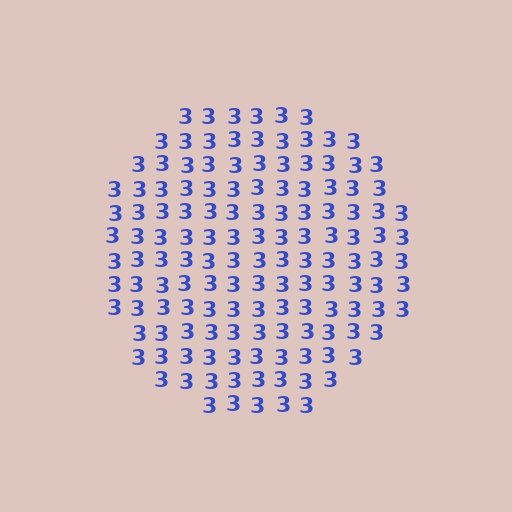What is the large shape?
The large shape is a circle.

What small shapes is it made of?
It is made of small digit 3's.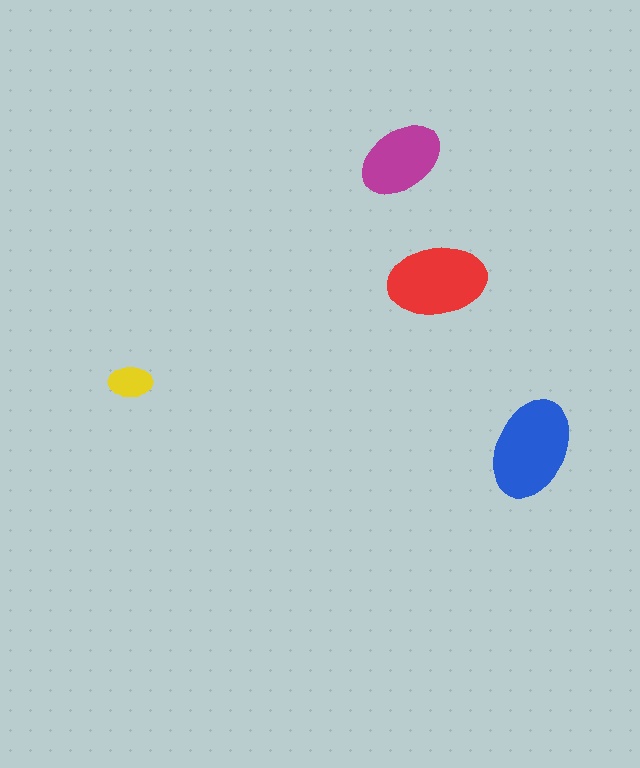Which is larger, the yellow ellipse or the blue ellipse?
The blue one.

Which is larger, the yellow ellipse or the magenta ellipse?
The magenta one.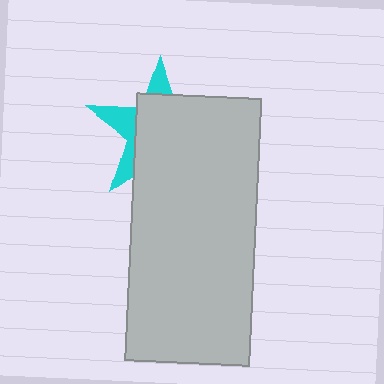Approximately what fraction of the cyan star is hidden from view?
Roughly 70% of the cyan star is hidden behind the light gray rectangle.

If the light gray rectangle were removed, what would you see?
You would see the complete cyan star.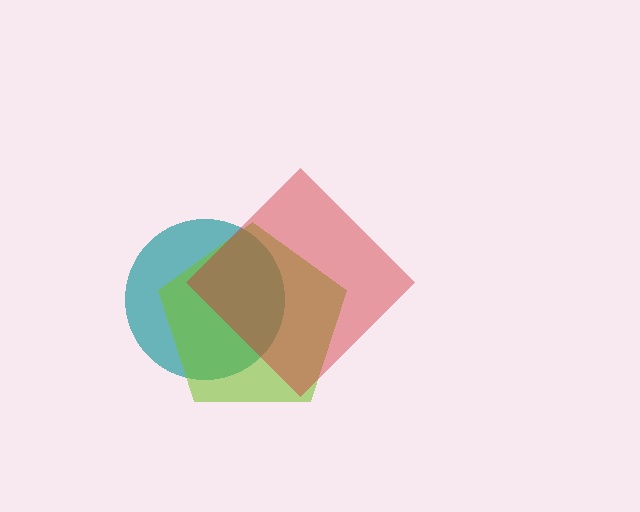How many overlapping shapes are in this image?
There are 3 overlapping shapes in the image.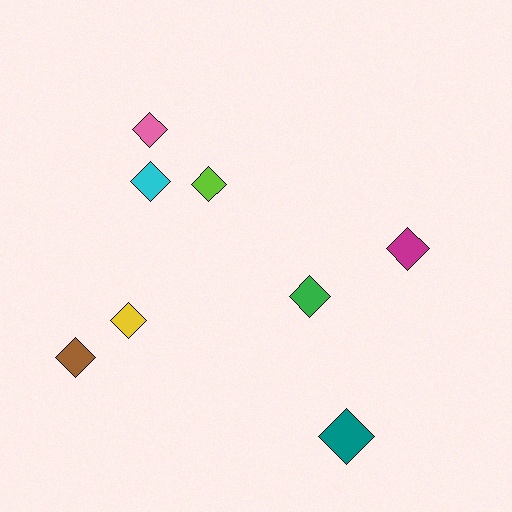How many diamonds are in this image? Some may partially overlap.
There are 8 diamonds.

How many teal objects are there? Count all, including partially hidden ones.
There is 1 teal object.